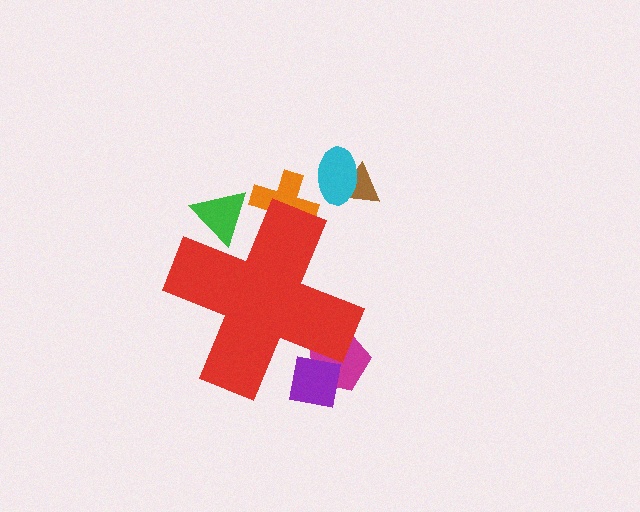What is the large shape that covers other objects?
A red cross.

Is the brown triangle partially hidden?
No, the brown triangle is fully visible.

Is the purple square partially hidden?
Yes, the purple square is partially hidden behind the red cross.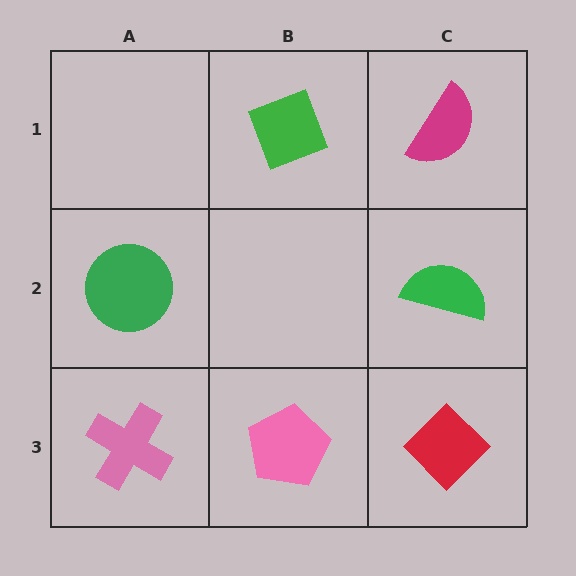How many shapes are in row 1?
2 shapes.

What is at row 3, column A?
A pink cross.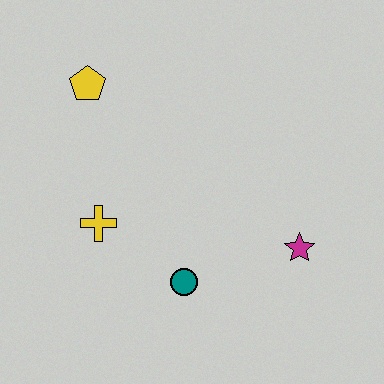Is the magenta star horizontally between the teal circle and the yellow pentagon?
No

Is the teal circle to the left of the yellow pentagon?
No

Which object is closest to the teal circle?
The yellow cross is closest to the teal circle.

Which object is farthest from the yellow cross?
The magenta star is farthest from the yellow cross.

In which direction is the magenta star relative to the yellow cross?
The magenta star is to the right of the yellow cross.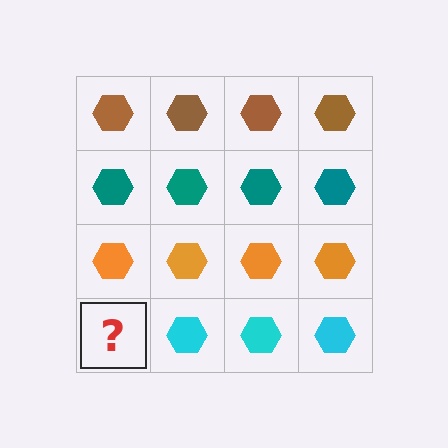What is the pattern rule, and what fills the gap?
The rule is that each row has a consistent color. The gap should be filled with a cyan hexagon.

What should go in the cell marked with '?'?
The missing cell should contain a cyan hexagon.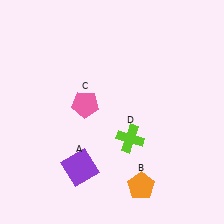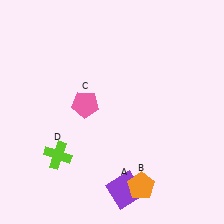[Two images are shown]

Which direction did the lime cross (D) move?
The lime cross (D) moved left.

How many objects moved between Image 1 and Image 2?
2 objects moved between the two images.